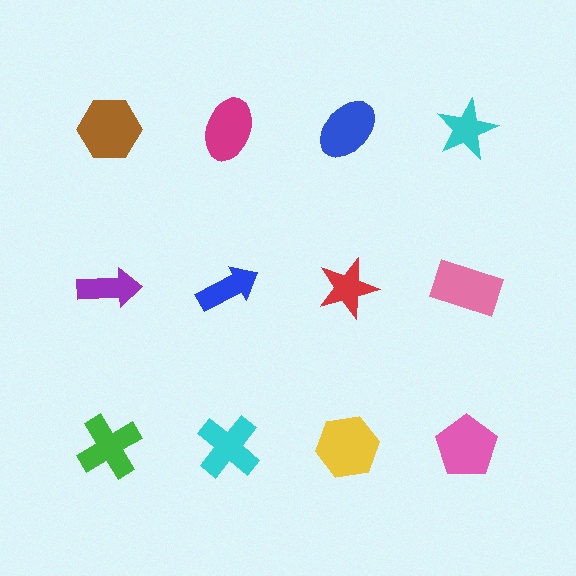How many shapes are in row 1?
4 shapes.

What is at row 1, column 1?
A brown hexagon.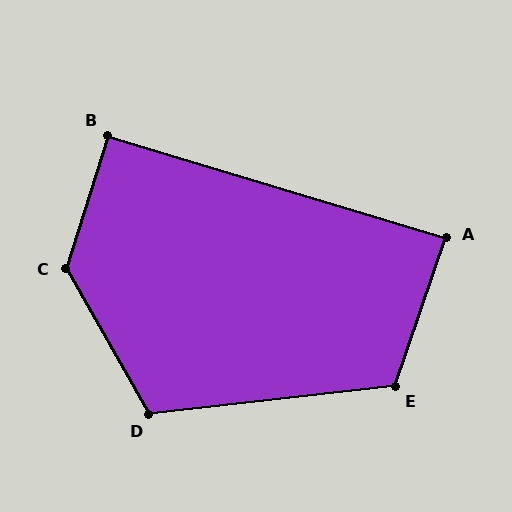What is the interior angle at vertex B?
Approximately 91 degrees (approximately right).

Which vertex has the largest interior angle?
C, at approximately 133 degrees.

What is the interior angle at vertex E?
Approximately 115 degrees (obtuse).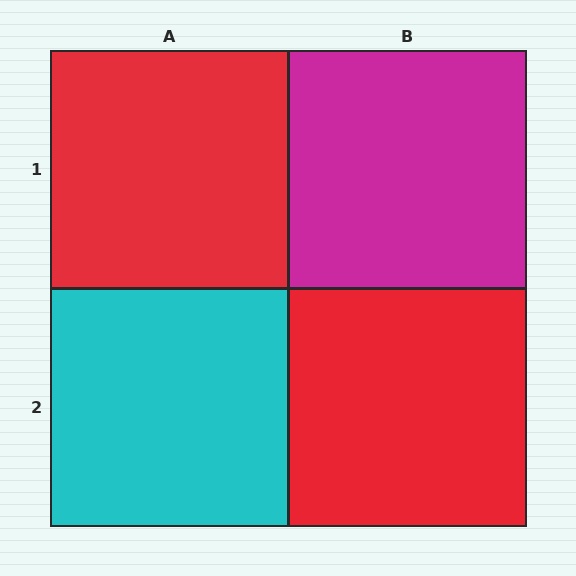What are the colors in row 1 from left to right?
Red, magenta.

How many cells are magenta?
1 cell is magenta.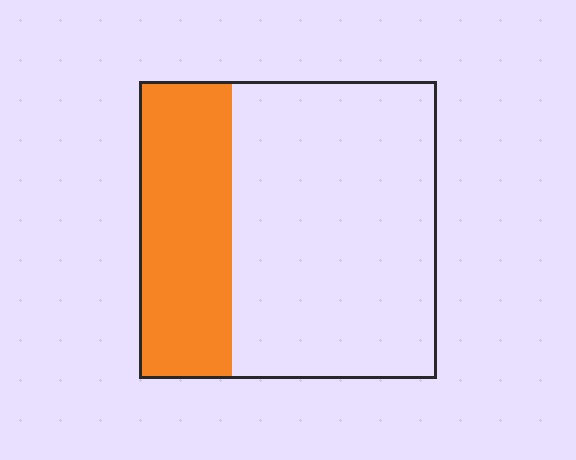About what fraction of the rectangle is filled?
About one third (1/3).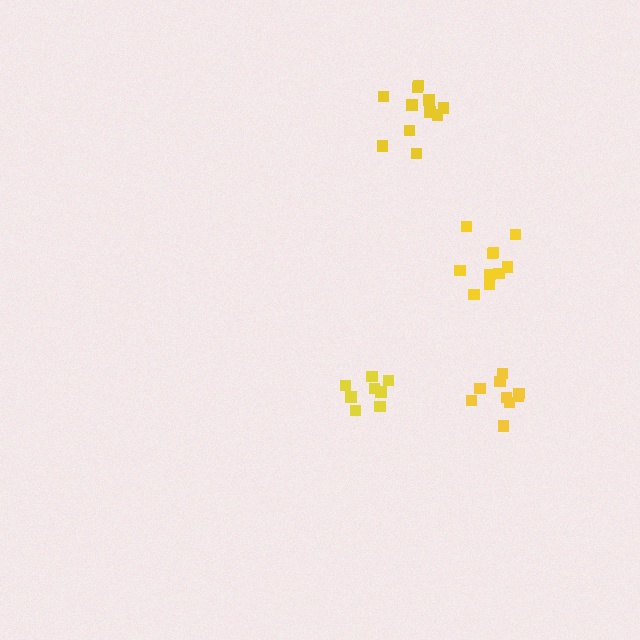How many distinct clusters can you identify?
There are 4 distinct clusters.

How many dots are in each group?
Group 1: 9 dots, Group 2: 11 dots, Group 3: 8 dots, Group 4: 10 dots (38 total).